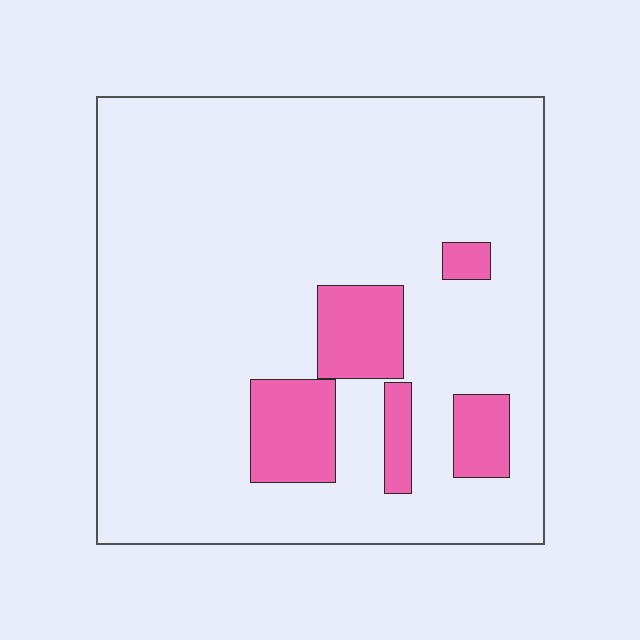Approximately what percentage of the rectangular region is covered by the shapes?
Approximately 15%.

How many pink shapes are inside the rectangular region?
5.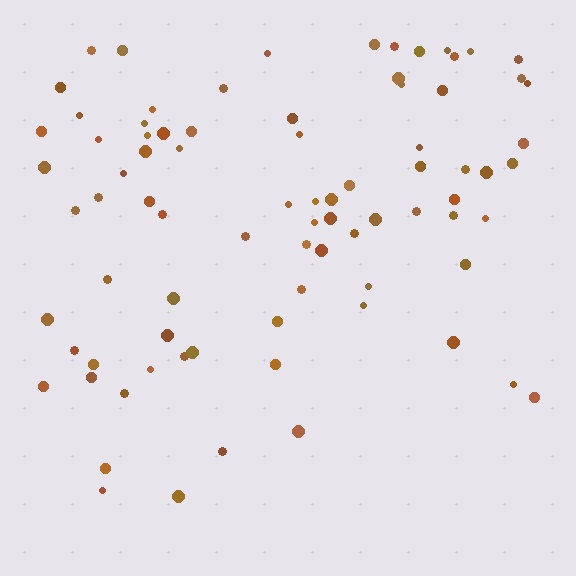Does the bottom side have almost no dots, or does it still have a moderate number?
Still a moderate number, just noticeably fewer than the top.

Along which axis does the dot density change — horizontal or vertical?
Vertical.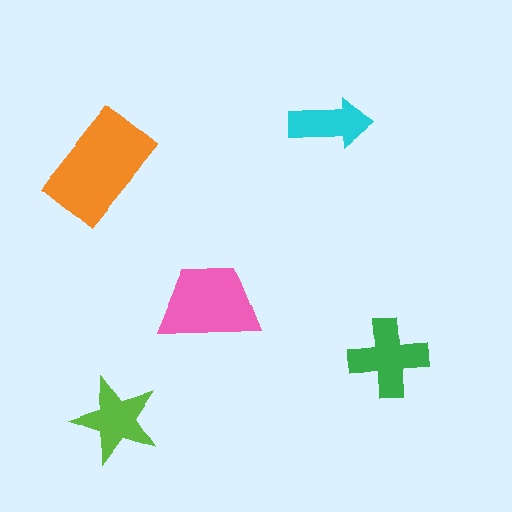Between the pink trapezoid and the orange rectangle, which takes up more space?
The orange rectangle.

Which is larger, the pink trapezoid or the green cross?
The pink trapezoid.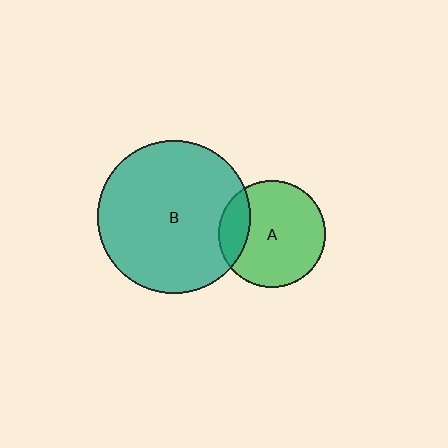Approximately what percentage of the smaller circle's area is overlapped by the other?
Approximately 20%.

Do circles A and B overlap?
Yes.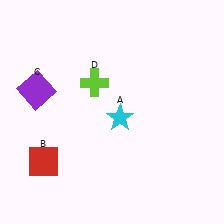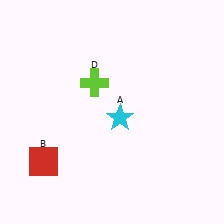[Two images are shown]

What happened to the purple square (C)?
The purple square (C) was removed in Image 2. It was in the top-left area of Image 1.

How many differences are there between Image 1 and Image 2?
There is 1 difference between the two images.